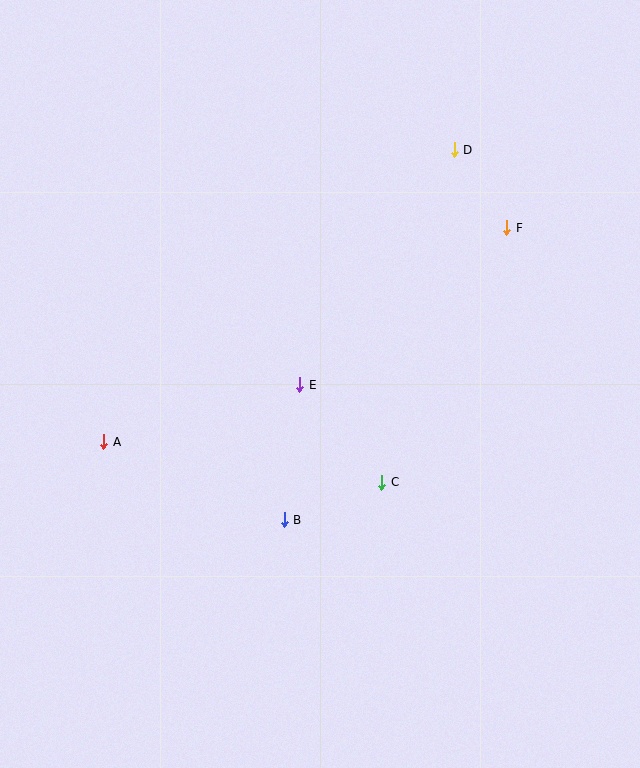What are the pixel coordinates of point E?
Point E is at (300, 385).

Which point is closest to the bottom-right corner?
Point C is closest to the bottom-right corner.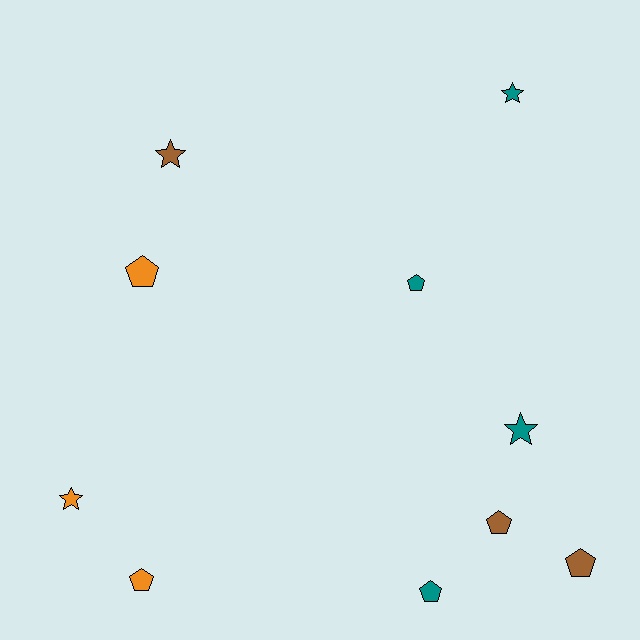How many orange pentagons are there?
There are 2 orange pentagons.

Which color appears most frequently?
Teal, with 4 objects.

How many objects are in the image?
There are 10 objects.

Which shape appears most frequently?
Pentagon, with 6 objects.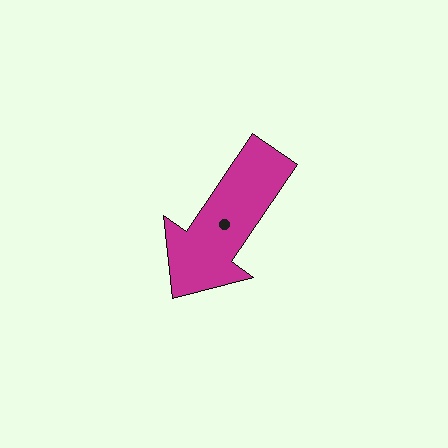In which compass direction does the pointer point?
Southwest.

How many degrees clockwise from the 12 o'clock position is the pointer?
Approximately 214 degrees.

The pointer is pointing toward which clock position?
Roughly 7 o'clock.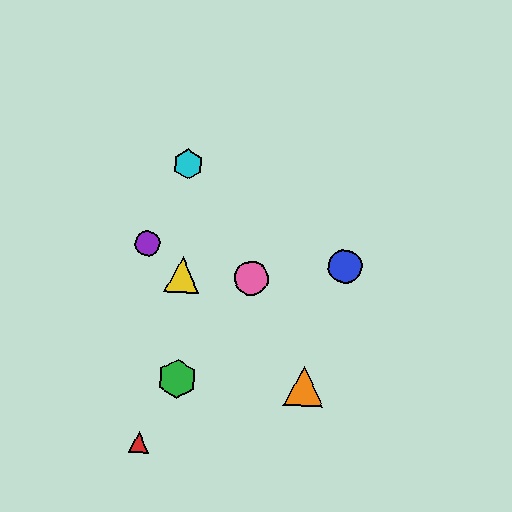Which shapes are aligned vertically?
The green hexagon, the yellow triangle, the cyan hexagon are aligned vertically.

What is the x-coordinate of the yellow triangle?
The yellow triangle is at x≈182.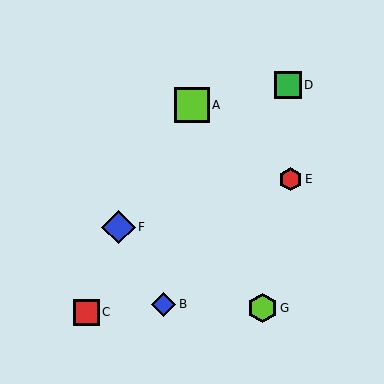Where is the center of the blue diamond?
The center of the blue diamond is at (119, 227).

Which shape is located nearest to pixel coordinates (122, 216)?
The blue diamond (labeled F) at (119, 227) is nearest to that location.